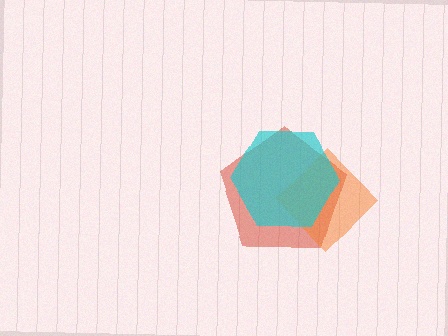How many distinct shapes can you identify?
There are 3 distinct shapes: a red pentagon, an orange diamond, a cyan hexagon.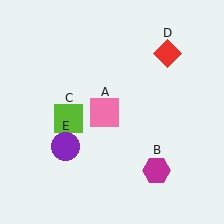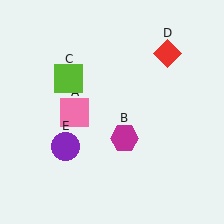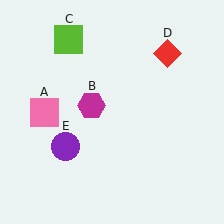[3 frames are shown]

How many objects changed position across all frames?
3 objects changed position: pink square (object A), magenta hexagon (object B), lime square (object C).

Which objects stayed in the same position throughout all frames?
Red diamond (object D) and purple circle (object E) remained stationary.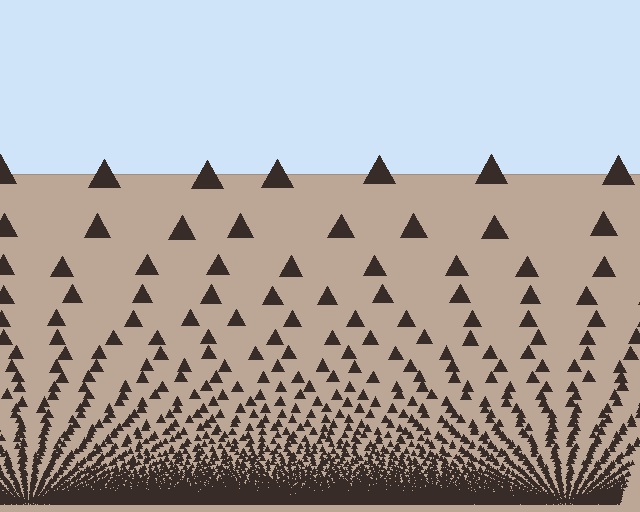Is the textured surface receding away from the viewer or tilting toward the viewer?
The surface appears to tilt toward the viewer. Texture elements get larger and sparser toward the top.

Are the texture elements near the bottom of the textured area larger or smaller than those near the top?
Smaller. The gradient is inverted — elements near the bottom are smaller and denser.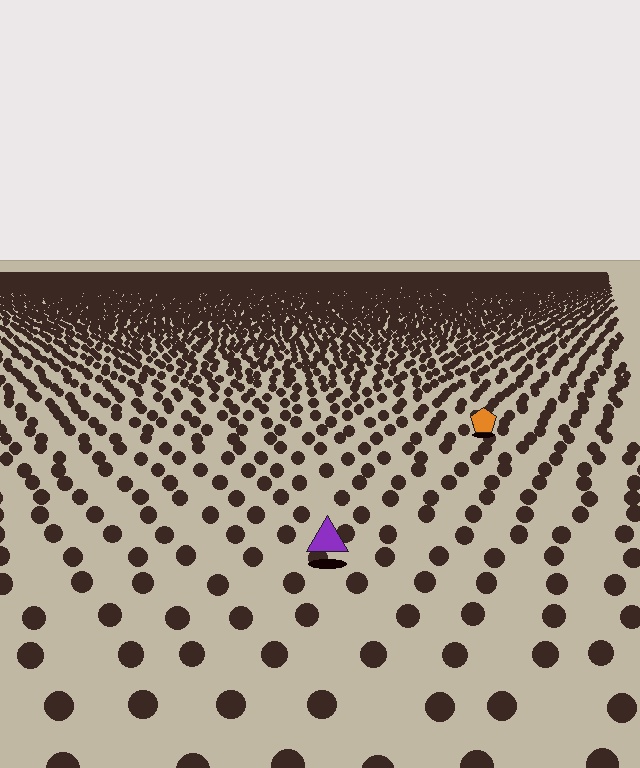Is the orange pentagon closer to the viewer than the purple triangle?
No. The purple triangle is closer — you can tell from the texture gradient: the ground texture is coarser near it.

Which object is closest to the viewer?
The purple triangle is closest. The texture marks near it are larger and more spread out.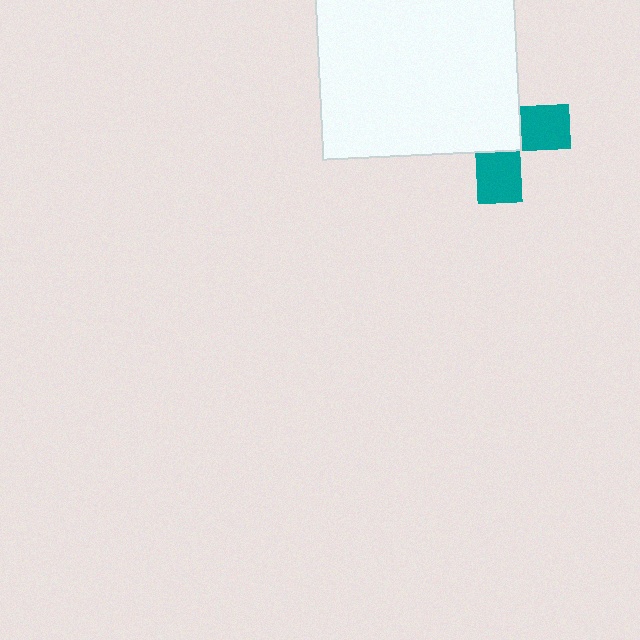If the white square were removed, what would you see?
You would see the complete teal cross.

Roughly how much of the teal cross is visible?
A small part of it is visible (roughly 40%).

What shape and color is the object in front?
The object in front is a white square.